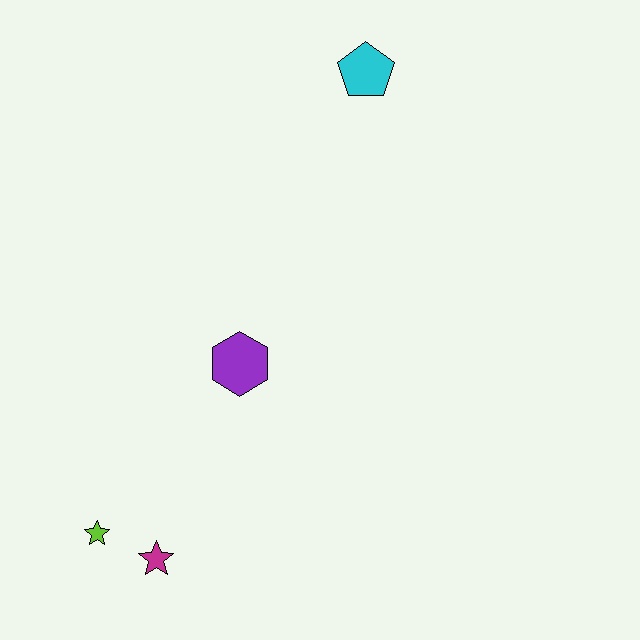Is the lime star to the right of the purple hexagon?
No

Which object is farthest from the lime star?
The cyan pentagon is farthest from the lime star.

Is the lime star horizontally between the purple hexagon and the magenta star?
No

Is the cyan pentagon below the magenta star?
No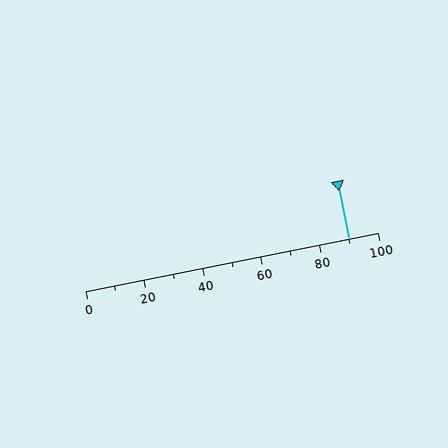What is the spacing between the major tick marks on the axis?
The major ticks are spaced 20 apart.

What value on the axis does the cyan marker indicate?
The marker indicates approximately 90.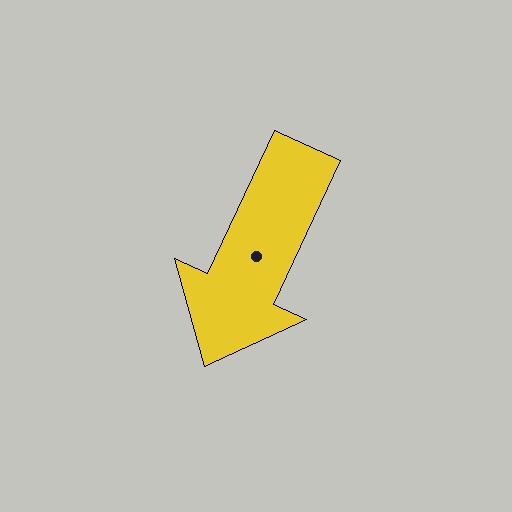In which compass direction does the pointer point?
Southwest.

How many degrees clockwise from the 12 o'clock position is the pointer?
Approximately 205 degrees.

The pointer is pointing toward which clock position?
Roughly 7 o'clock.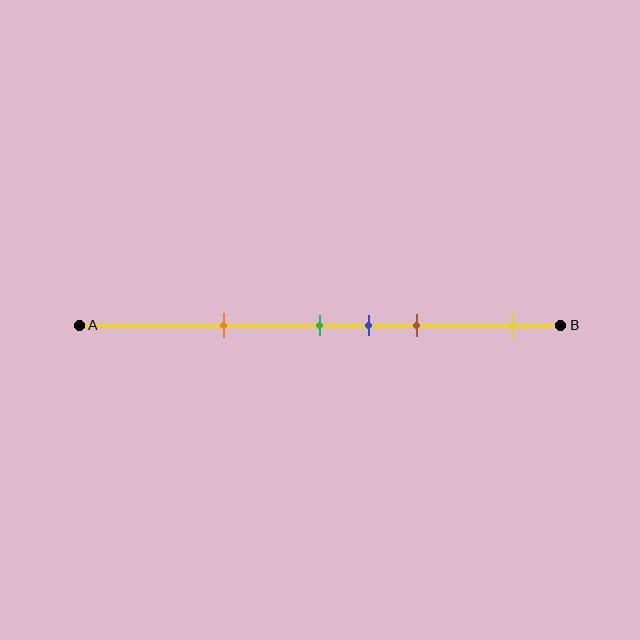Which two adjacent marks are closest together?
The green and blue marks are the closest adjacent pair.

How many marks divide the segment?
There are 5 marks dividing the segment.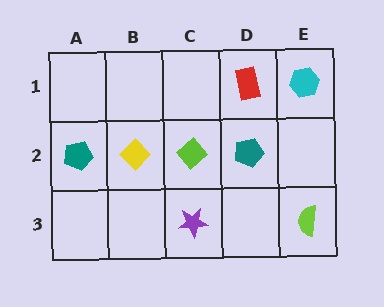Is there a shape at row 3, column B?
No, that cell is empty.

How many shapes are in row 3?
2 shapes.